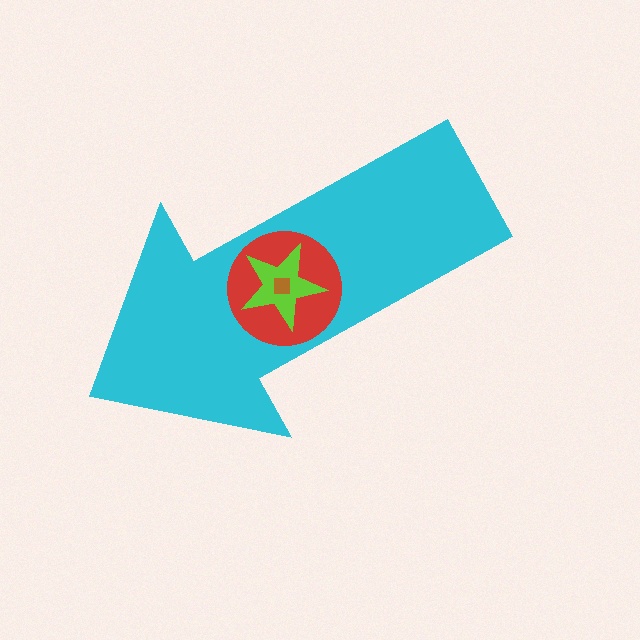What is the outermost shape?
The cyan arrow.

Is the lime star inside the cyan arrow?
Yes.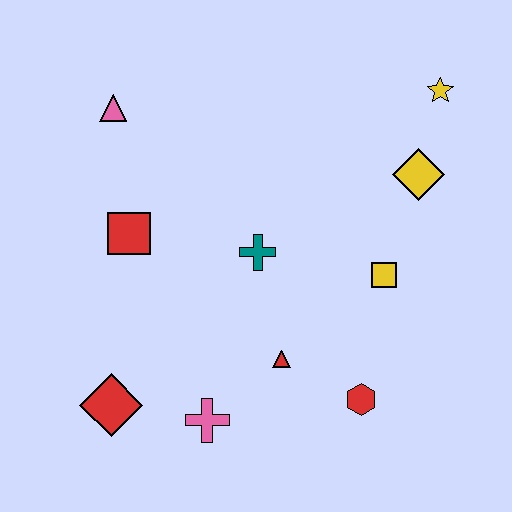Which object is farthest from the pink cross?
The yellow star is farthest from the pink cross.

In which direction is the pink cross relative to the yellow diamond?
The pink cross is below the yellow diamond.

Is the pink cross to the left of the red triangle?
Yes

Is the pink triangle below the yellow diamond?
No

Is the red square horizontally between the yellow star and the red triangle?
No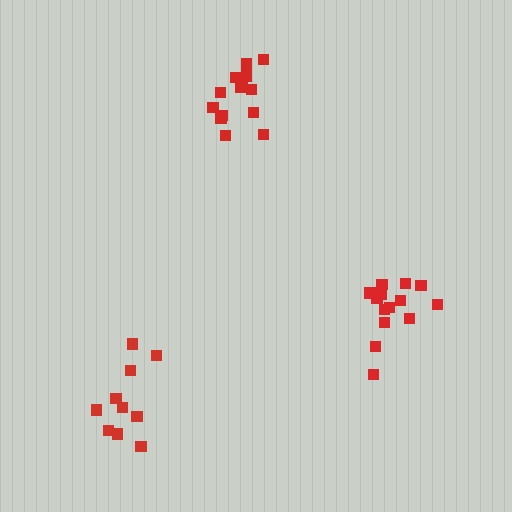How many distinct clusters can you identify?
There are 3 distinct clusters.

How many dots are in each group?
Group 1: 14 dots, Group 2: 10 dots, Group 3: 14 dots (38 total).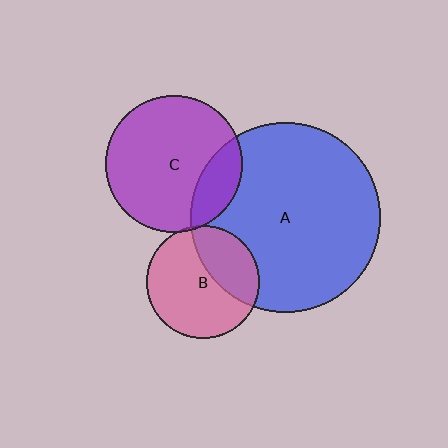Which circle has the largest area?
Circle A (blue).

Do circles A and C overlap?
Yes.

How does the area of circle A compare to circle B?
Approximately 2.8 times.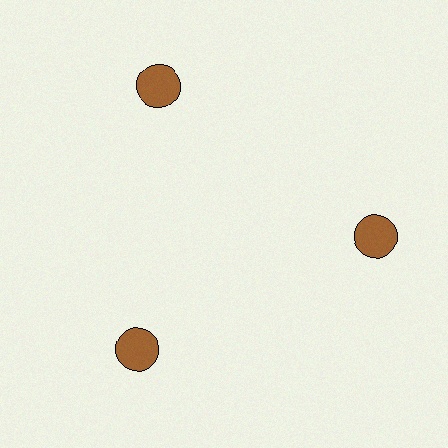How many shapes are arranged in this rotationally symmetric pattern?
There are 3 shapes, arranged in 3 groups of 1.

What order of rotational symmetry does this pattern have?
This pattern has 3-fold rotational symmetry.